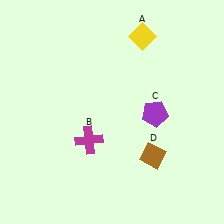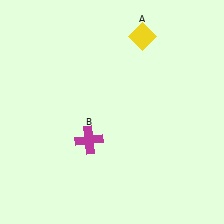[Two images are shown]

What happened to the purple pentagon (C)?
The purple pentagon (C) was removed in Image 2. It was in the bottom-right area of Image 1.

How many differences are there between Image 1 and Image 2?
There are 2 differences between the two images.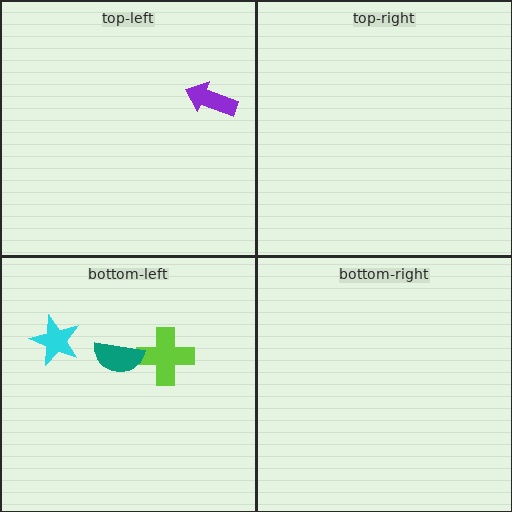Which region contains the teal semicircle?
The bottom-left region.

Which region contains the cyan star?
The bottom-left region.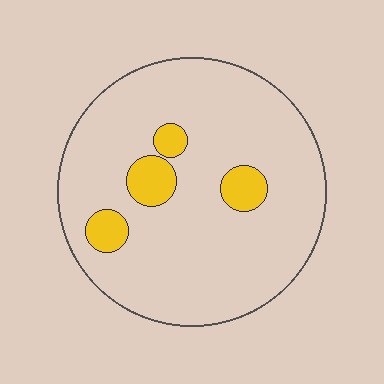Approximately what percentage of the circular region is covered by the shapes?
Approximately 10%.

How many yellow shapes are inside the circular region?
4.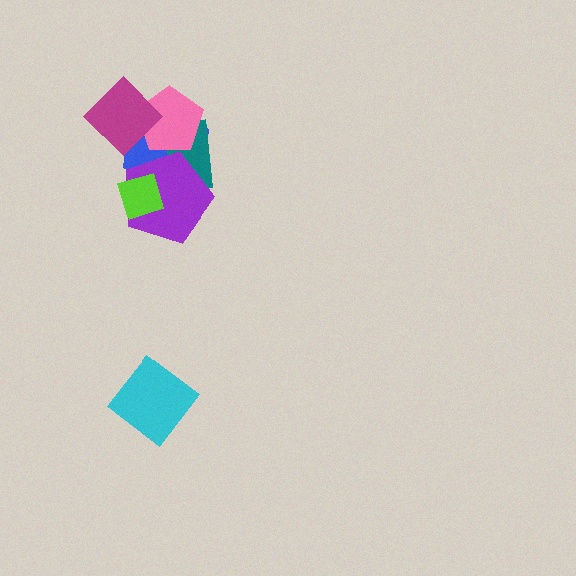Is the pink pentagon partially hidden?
Yes, it is partially covered by another shape.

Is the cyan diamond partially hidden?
No, no other shape covers it.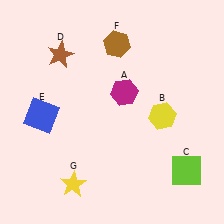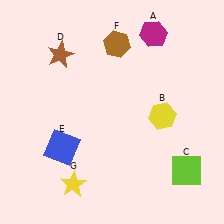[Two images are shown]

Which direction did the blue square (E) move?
The blue square (E) moved down.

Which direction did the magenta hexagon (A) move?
The magenta hexagon (A) moved up.